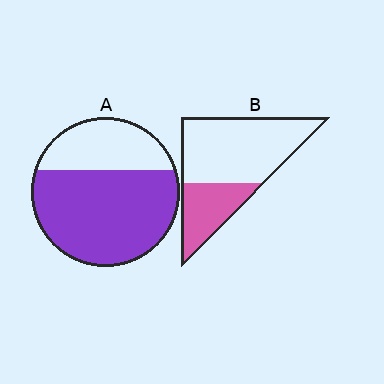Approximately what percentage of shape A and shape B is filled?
A is approximately 70% and B is approximately 30%.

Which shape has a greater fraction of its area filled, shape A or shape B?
Shape A.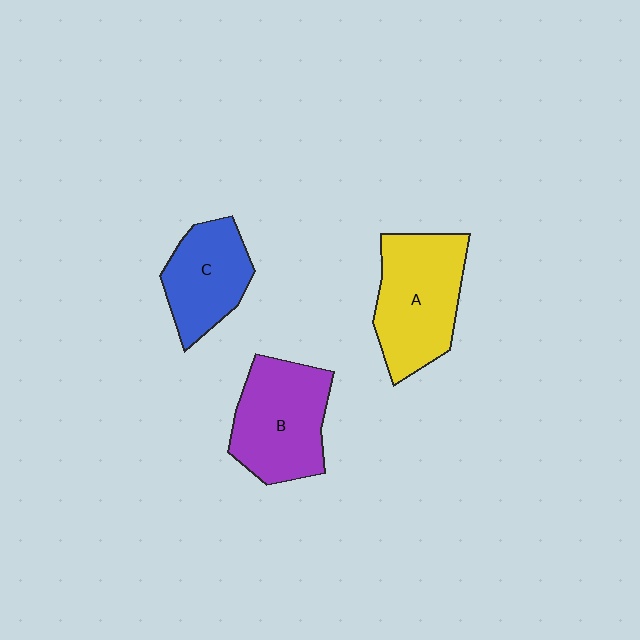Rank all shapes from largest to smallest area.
From largest to smallest: A (yellow), B (purple), C (blue).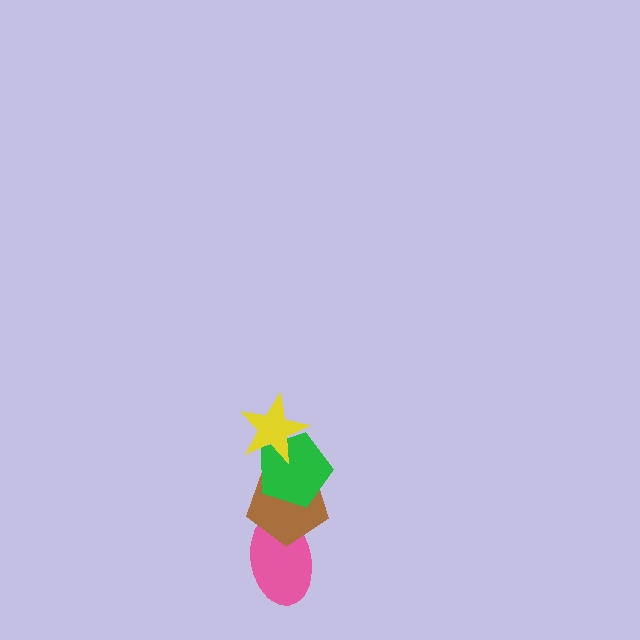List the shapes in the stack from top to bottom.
From top to bottom: the yellow star, the green pentagon, the brown pentagon, the pink ellipse.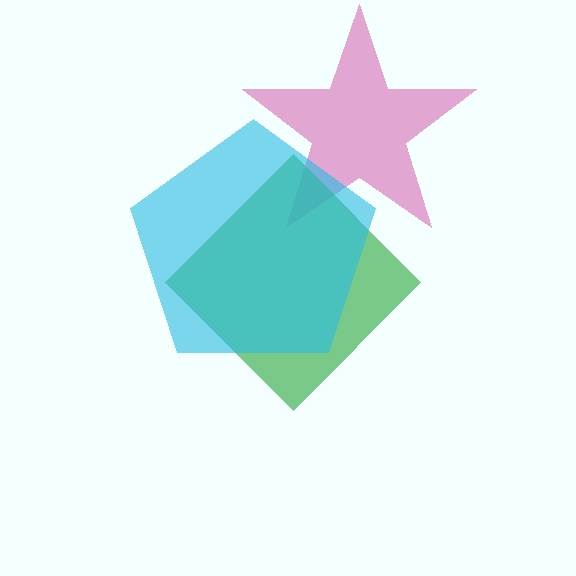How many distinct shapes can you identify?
There are 3 distinct shapes: a magenta star, a green diamond, a cyan pentagon.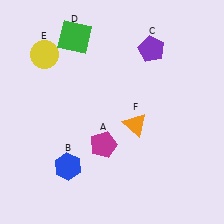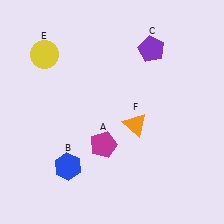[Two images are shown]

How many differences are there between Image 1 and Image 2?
There is 1 difference between the two images.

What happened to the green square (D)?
The green square (D) was removed in Image 2. It was in the top-left area of Image 1.